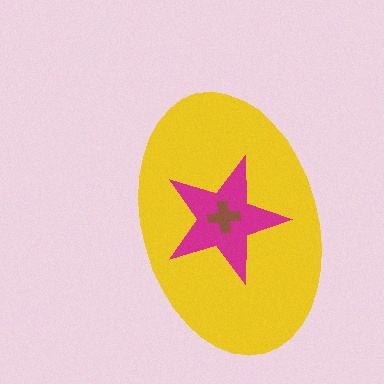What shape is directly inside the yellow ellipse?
The magenta star.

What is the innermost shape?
The brown cross.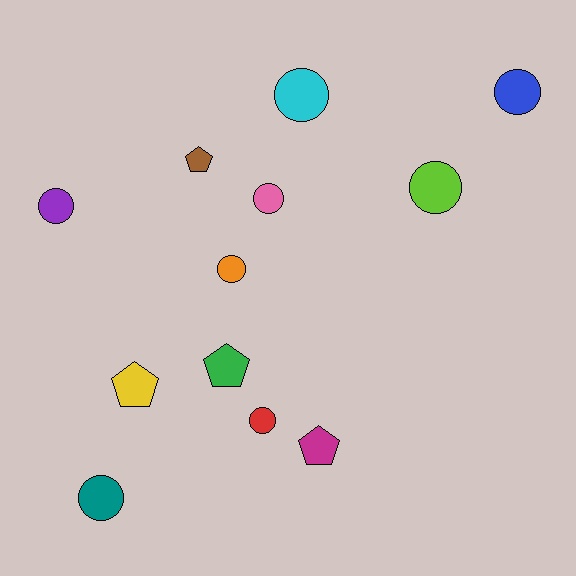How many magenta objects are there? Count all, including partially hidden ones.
There is 1 magenta object.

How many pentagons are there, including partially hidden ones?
There are 4 pentagons.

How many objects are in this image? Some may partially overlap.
There are 12 objects.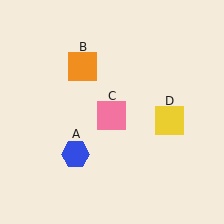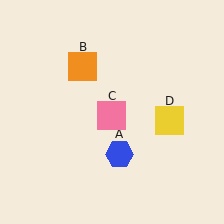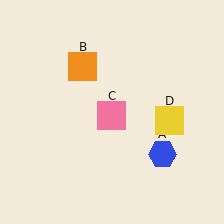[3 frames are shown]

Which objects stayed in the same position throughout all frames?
Orange square (object B) and pink square (object C) and yellow square (object D) remained stationary.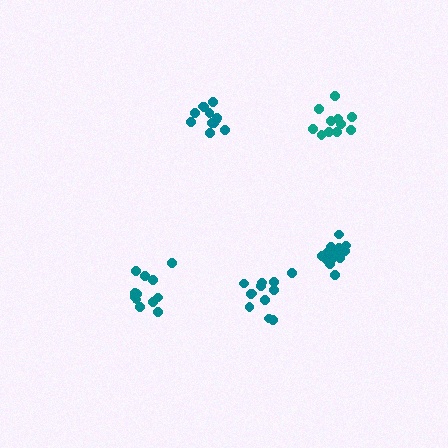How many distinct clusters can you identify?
There are 5 distinct clusters.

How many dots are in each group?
Group 1: 11 dots, Group 2: 12 dots, Group 3: 12 dots, Group 4: 12 dots, Group 5: 14 dots (61 total).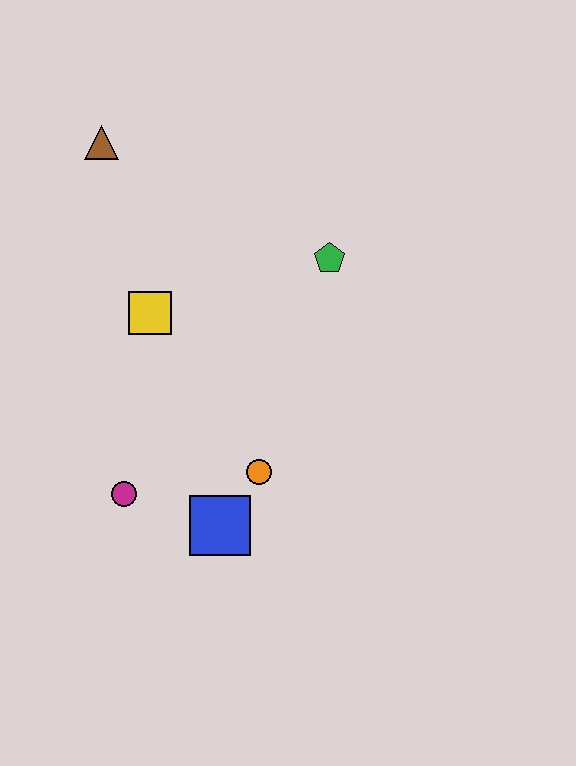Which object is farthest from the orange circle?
The brown triangle is farthest from the orange circle.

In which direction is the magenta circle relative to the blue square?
The magenta circle is to the left of the blue square.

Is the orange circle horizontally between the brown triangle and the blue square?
No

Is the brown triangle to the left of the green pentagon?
Yes